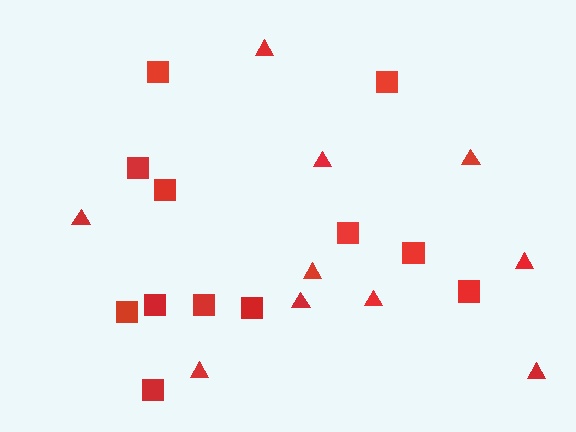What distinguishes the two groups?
There are 2 groups: one group of triangles (10) and one group of squares (12).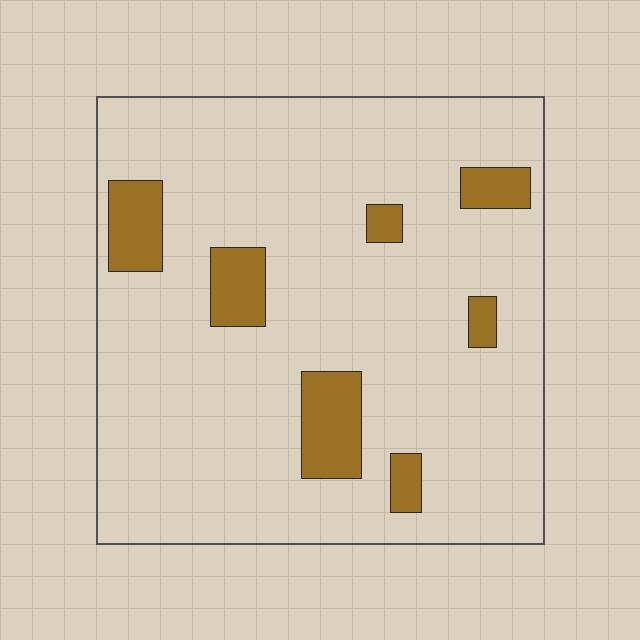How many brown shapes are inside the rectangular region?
7.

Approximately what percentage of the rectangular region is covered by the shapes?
Approximately 10%.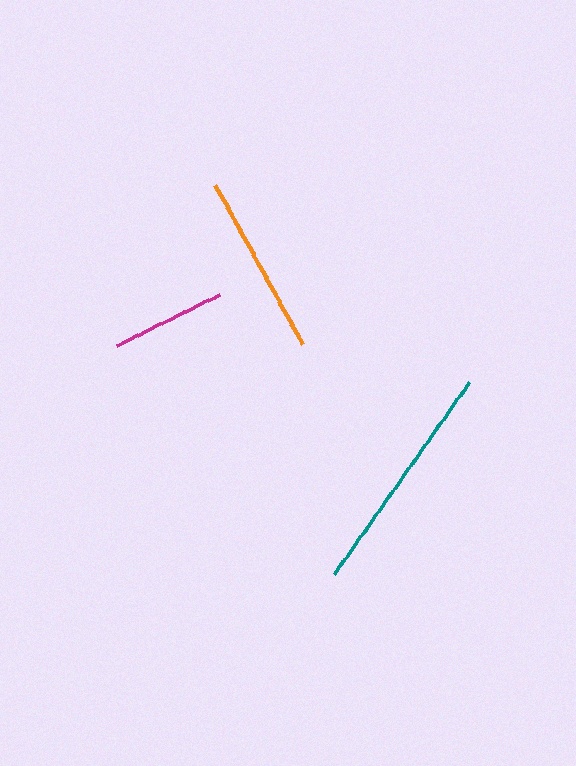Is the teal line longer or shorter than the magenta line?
The teal line is longer than the magenta line.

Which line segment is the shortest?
The magenta line is the shortest at approximately 115 pixels.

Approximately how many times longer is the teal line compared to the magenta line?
The teal line is approximately 2.0 times the length of the magenta line.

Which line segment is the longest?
The teal line is the longest at approximately 236 pixels.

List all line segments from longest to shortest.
From longest to shortest: teal, orange, magenta.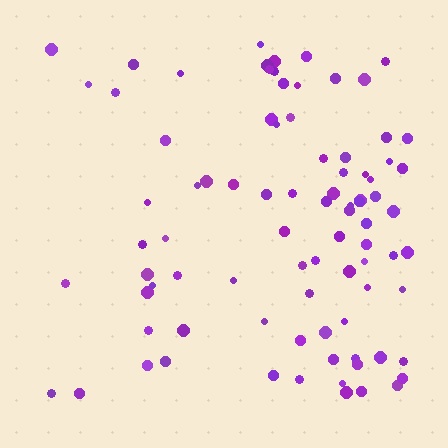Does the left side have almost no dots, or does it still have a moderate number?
Still a moderate number, just noticeably fewer than the right.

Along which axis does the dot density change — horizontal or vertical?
Horizontal.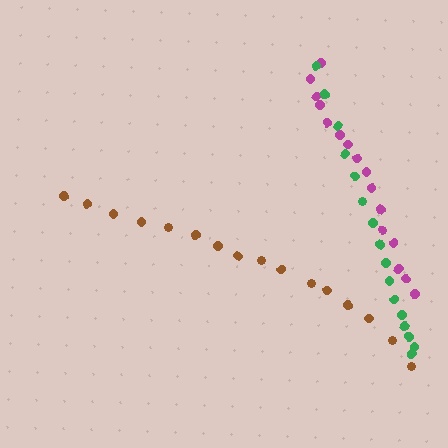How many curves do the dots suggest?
There are 3 distinct paths.